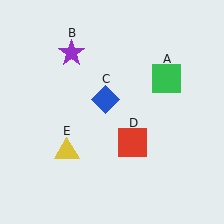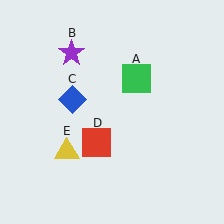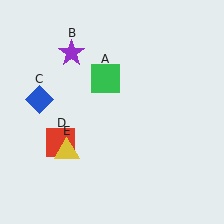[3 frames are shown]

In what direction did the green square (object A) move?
The green square (object A) moved left.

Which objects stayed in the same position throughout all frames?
Purple star (object B) and yellow triangle (object E) remained stationary.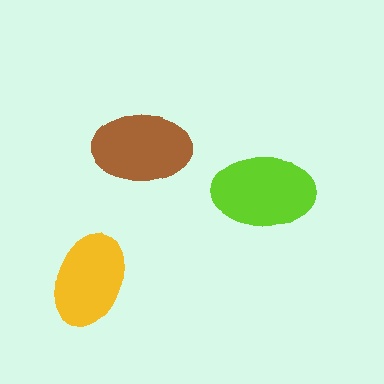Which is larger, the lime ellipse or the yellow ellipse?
The lime one.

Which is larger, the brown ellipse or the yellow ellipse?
The brown one.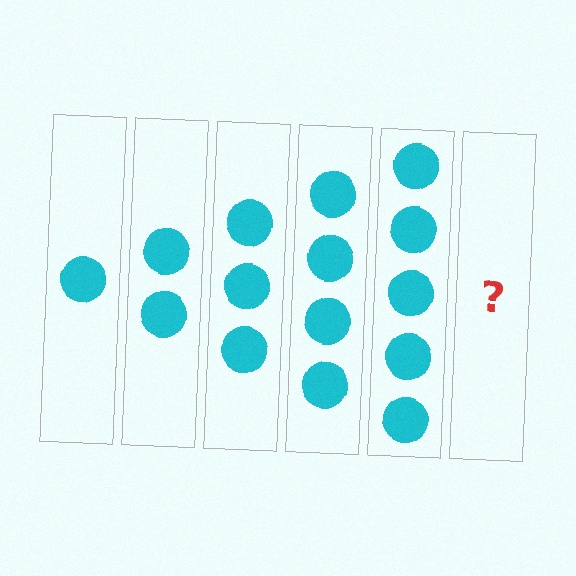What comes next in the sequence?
The next element should be 6 circles.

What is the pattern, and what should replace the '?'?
The pattern is that each step adds one more circle. The '?' should be 6 circles.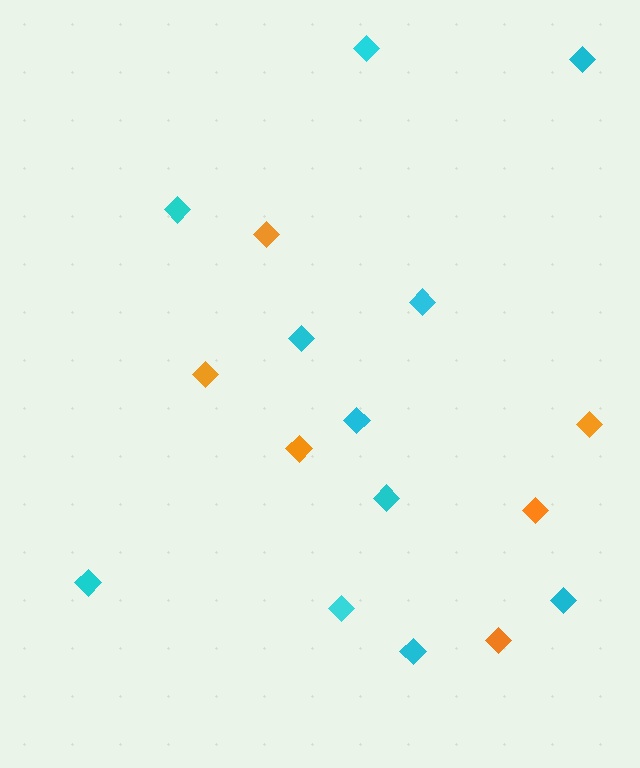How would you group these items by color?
There are 2 groups: one group of orange diamonds (6) and one group of cyan diamonds (11).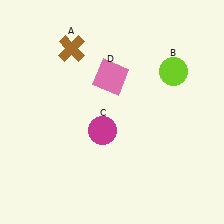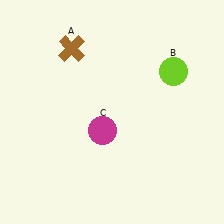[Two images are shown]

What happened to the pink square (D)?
The pink square (D) was removed in Image 2. It was in the top-left area of Image 1.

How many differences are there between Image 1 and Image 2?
There is 1 difference between the two images.